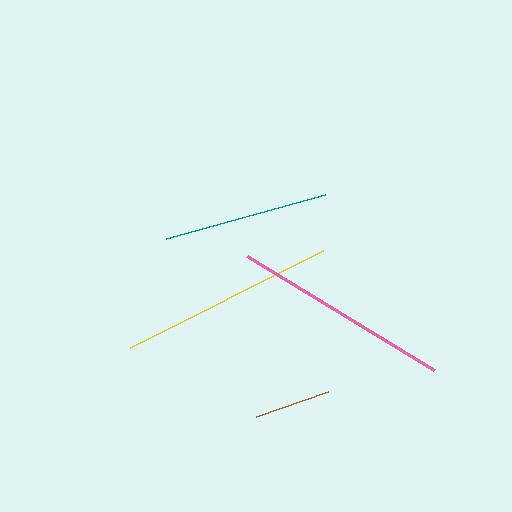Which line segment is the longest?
The pink line is the longest at approximately 219 pixels.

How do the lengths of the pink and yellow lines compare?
The pink and yellow lines are approximately the same length.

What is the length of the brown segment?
The brown segment is approximately 76 pixels long.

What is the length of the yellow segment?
The yellow segment is approximately 216 pixels long.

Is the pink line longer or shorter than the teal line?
The pink line is longer than the teal line.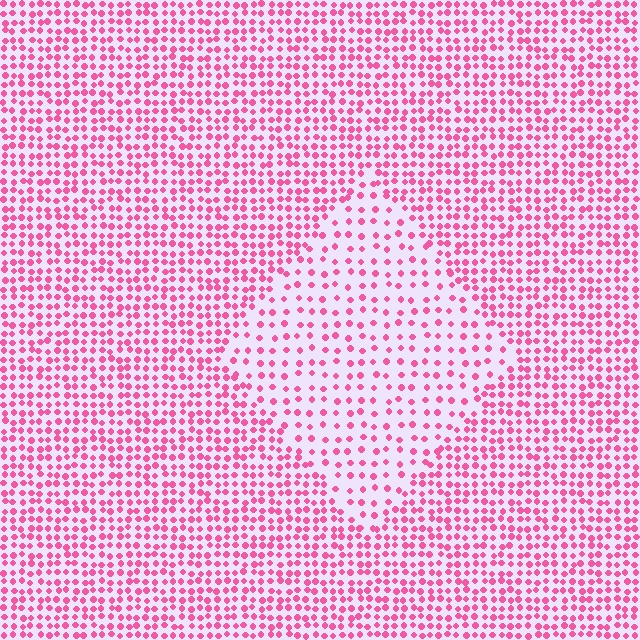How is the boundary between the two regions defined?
The boundary is defined by a change in element density (approximately 2.0x ratio). All elements are the same color, size, and shape.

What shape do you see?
I see a diamond.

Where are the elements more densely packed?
The elements are more densely packed outside the diamond boundary.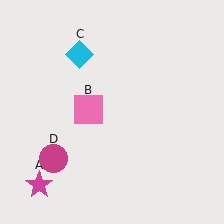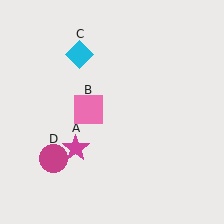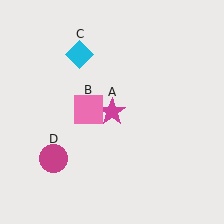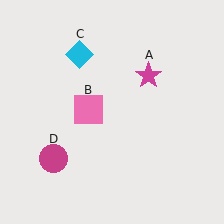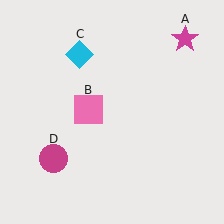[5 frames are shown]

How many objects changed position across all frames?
1 object changed position: magenta star (object A).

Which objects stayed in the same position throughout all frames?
Pink square (object B) and cyan diamond (object C) and magenta circle (object D) remained stationary.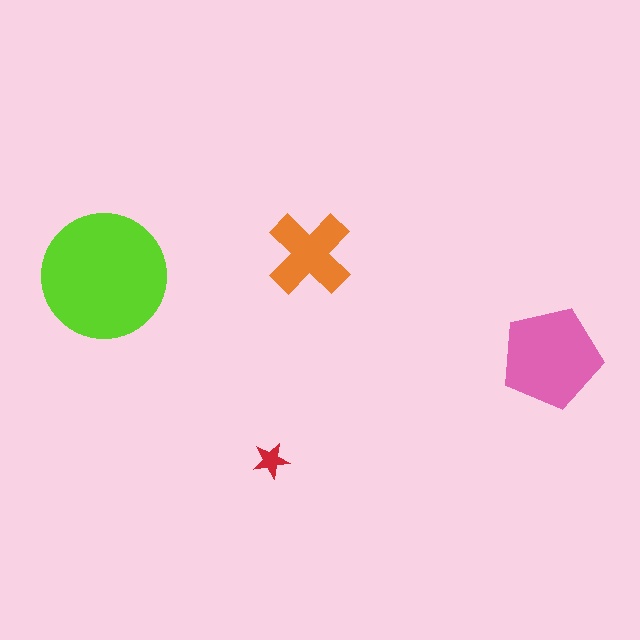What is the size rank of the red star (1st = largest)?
4th.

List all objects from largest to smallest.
The lime circle, the pink pentagon, the orange cross, the red star.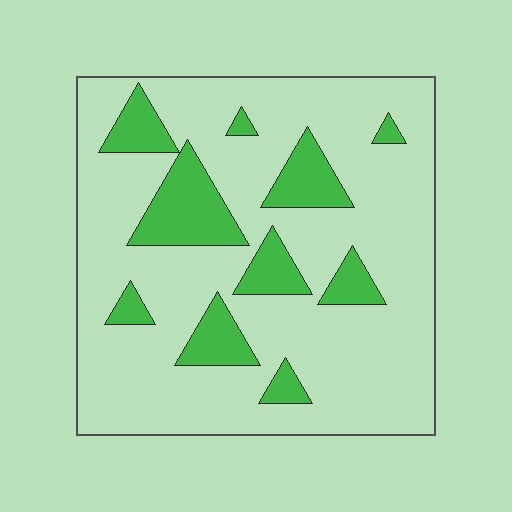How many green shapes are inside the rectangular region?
10.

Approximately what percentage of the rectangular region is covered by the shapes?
Approximately 20%.